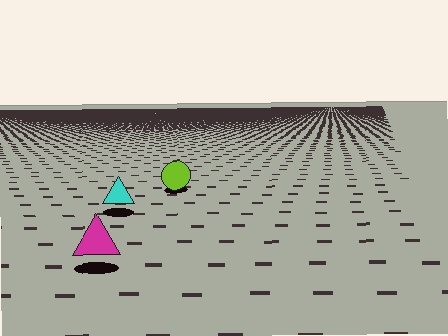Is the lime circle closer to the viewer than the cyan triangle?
No. The cyan triangle is closer — you can tell from the texture gradient: the ground texture is coarser near it.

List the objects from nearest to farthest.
From nearest to farthest: the magenta triangle, the cyan triangle, the lime circle.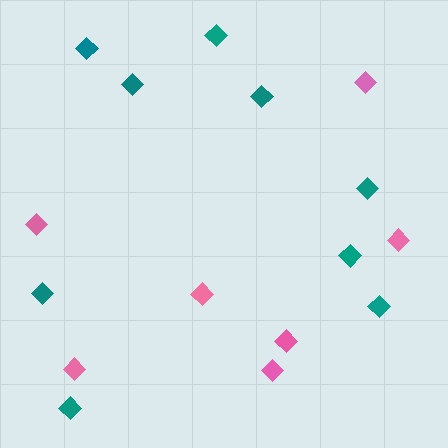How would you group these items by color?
There are 2 groups: one group of pink diamonds (7) and one group of teal diamonds (9).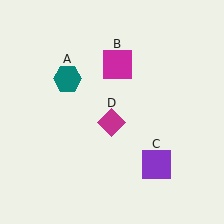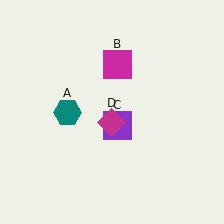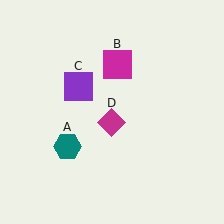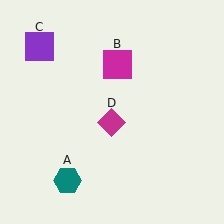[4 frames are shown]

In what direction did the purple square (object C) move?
The purple square (object C) moved up and to the left.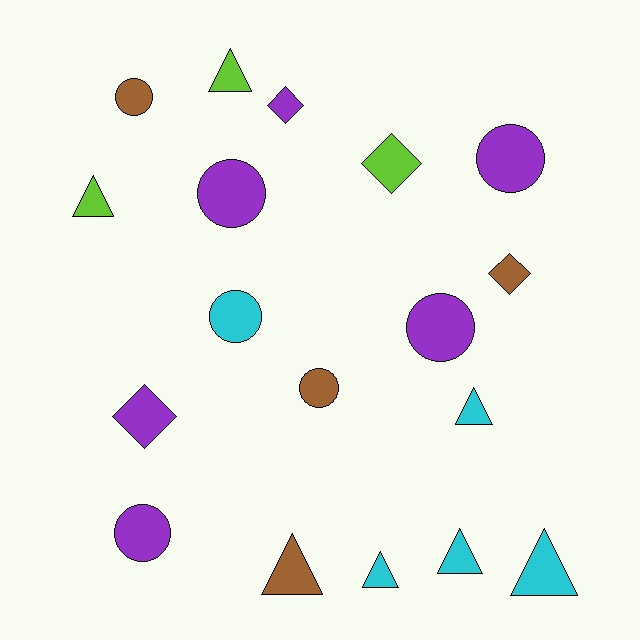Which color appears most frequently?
Purple, with 6 objects.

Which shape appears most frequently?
Triangle, with 7 objects.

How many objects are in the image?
There are 18 objects.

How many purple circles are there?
There are 4 purple circles.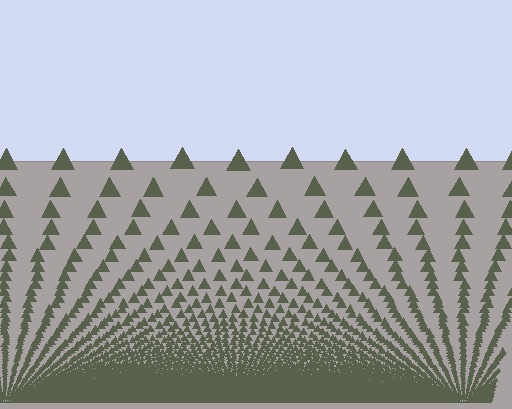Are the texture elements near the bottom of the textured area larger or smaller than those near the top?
Smaller. The gradient is inverted — elements near the bottom are smaller and denser.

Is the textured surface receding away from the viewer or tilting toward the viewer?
The surface appears to tilt toward the viewer. Texture elements get larger and sparser toward the top.